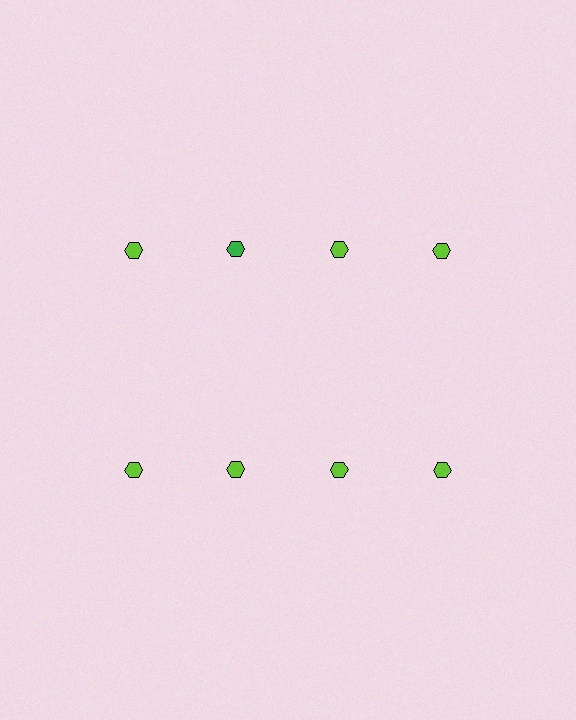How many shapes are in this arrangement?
There are 8 shapes arranged in a grid pattern.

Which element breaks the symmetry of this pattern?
The green hexagon in the top row, second from left column breaks the symmetry. All other shapes are lime hexagons.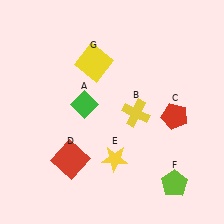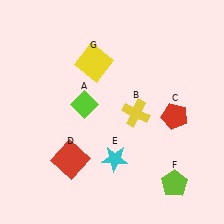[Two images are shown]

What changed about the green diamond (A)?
In Image 1, A is green. In Image 2, it changed to lime.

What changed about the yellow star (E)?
In Image 1, E is yellow. In Image 2, it changed to cyan.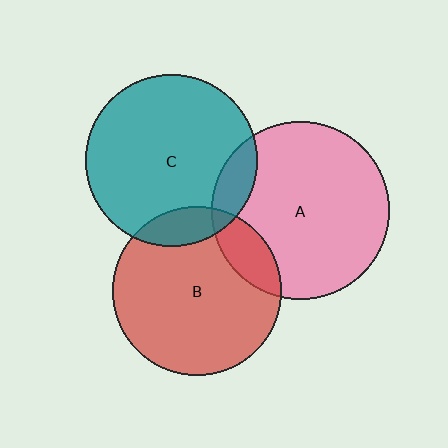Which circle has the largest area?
Circle A (pink).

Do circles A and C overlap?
Yes.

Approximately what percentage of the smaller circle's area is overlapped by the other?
Approximately 10%.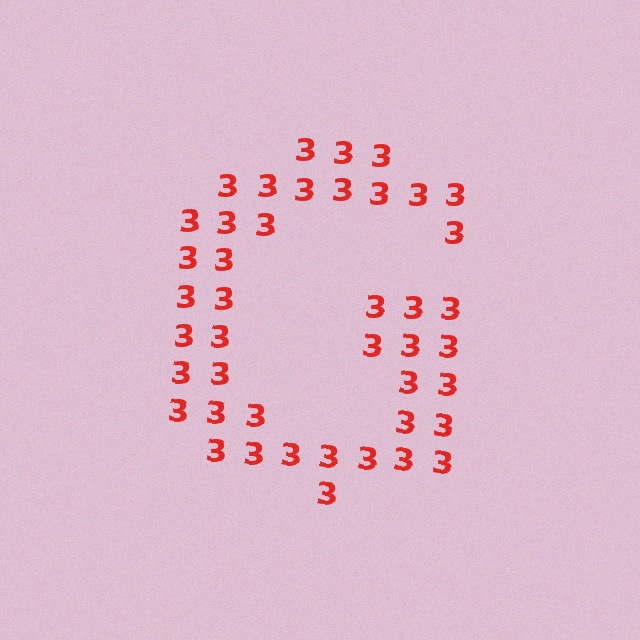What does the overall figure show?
The overall figure shows the letter G.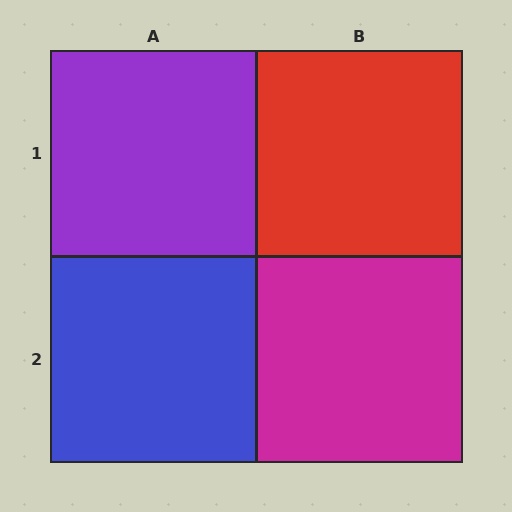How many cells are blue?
1 cell is blue.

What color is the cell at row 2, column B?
Magenta.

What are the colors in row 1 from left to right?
Purple, red.